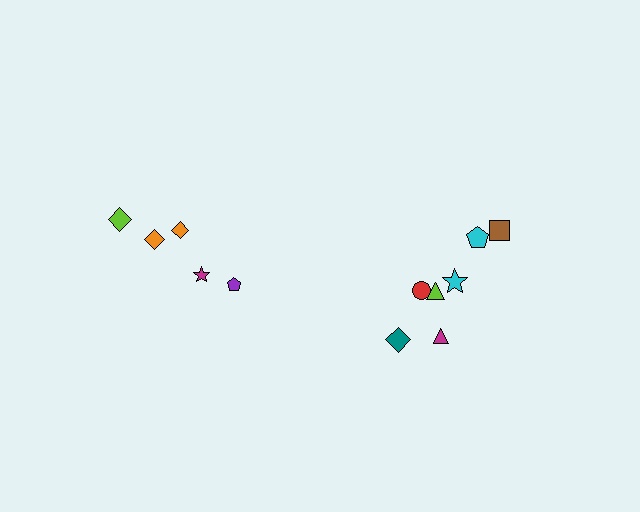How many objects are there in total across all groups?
There are 12 objects.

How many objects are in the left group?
There are 5 objects.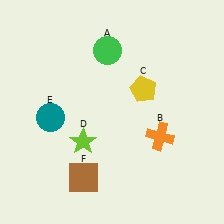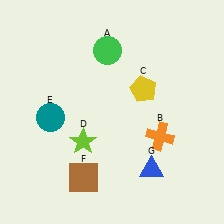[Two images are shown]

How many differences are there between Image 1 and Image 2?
There is 1 difference between the two images.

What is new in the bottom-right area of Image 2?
A blue triangle (G) was added in the bottom-right area of Image 2.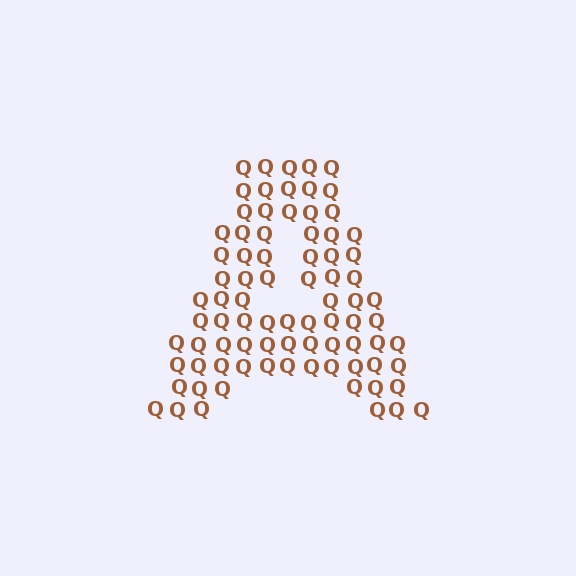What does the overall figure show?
The overall figure shows the letter A.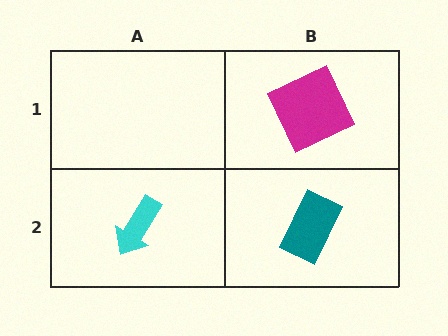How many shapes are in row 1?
1 shape.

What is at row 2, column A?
A cyan arrow.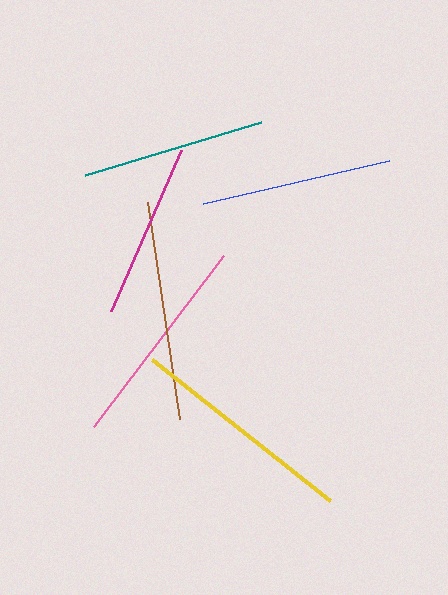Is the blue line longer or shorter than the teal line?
The blue line is longer than the teal line.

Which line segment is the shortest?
The magenta line is the shortest at approximately 175 pixels.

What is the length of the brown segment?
The brown segment is approximately 219 pixels long.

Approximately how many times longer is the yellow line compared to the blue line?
The yellow line is approximately 1.2 times the length of the blue line.